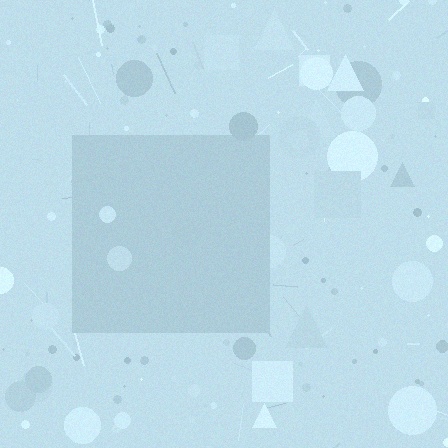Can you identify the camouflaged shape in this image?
The camouflaged shape is a square.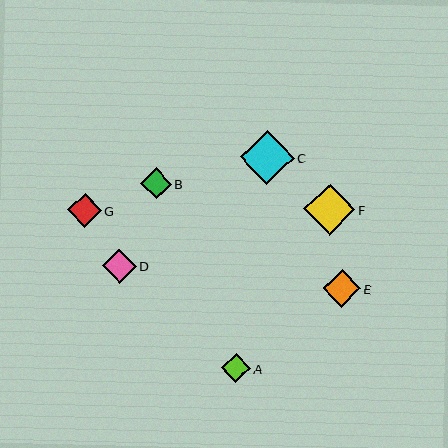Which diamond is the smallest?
Diamond A is the smallest with a size of approximately 29 pixels.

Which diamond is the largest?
Diamond C is the largest with a size of approximately 53 pixels.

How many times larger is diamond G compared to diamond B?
Diamond G is approximately 1.1 times the size of diamond B.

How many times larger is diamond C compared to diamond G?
Diamond C is approximately 1.6 times the size of diamond G.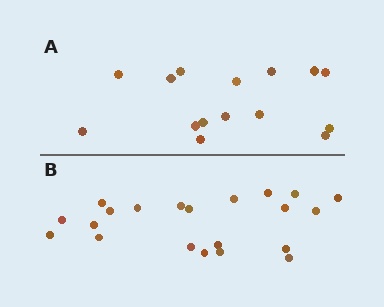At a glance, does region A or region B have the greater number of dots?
Region B (the bottom region) has more dots.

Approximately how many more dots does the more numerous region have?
Region B has about 6 more dots than region A.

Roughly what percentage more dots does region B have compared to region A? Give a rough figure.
About 40% more.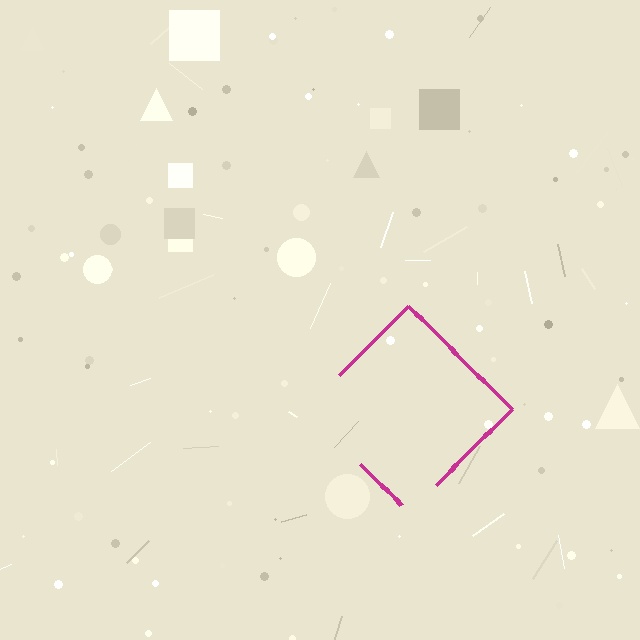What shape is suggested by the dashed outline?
The dashed outline suggests a diamond.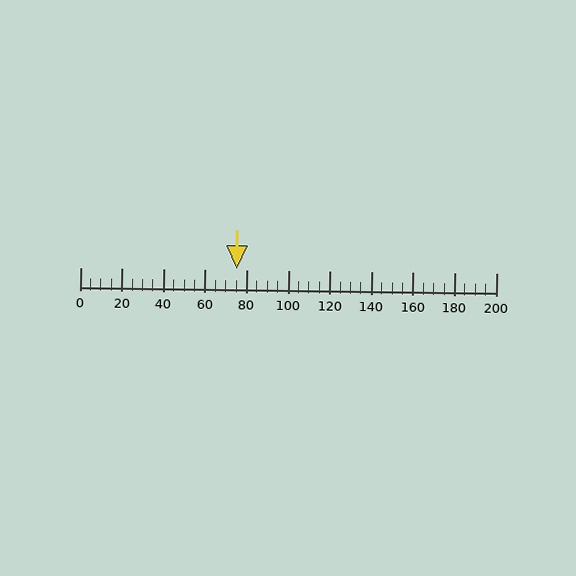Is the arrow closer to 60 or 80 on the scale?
The arrow is closer to 80.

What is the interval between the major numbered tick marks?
The major tick marks are spaced 20 units apart.